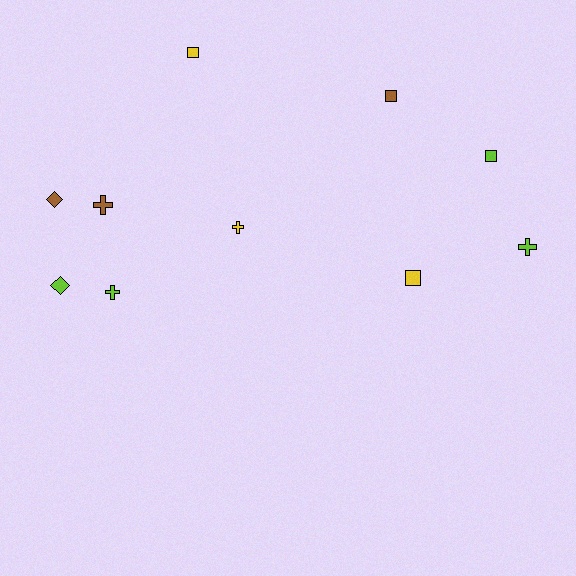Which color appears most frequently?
Lime, with 4 objects.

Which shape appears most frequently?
Cross, with 4 objects.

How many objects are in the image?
There are 10 objects.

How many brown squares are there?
There is 1 brown square.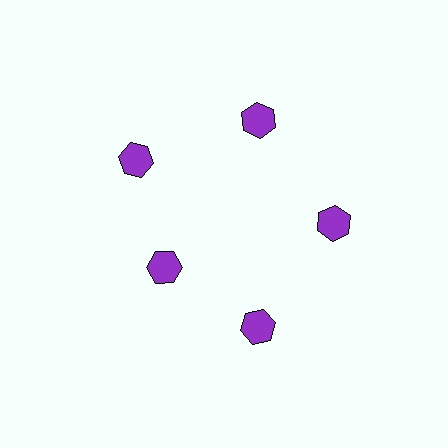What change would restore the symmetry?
The symmetry would be restored by moving it outward, back onto the ring so that all 5 hexagons sit at equal angles and equal distance from the center.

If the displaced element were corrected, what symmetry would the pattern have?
It would have 5-fold rotational symmetry — the pattern would map onto itself every 72 degrees.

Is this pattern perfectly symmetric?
No. The 5 purple hexagons are arranged in a ring, but one element near the 8 o'clock position is pulled inward toward the center, breaking the 5-fold rotational symmetry.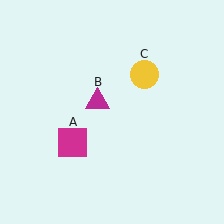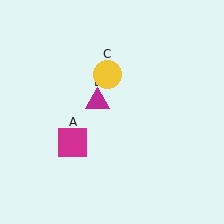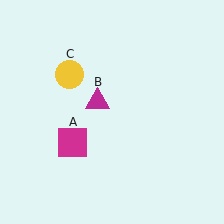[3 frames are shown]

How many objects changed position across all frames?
1 object changed position: yellow circle (object C).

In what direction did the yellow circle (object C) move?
The yellow circle (object C) moved left.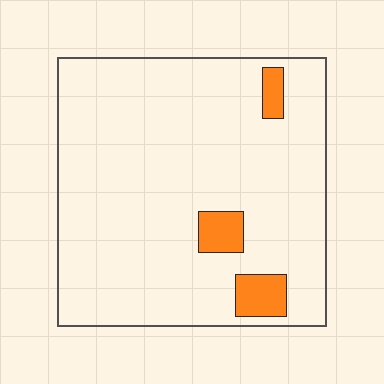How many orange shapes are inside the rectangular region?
3.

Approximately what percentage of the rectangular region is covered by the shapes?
Approximately 5%.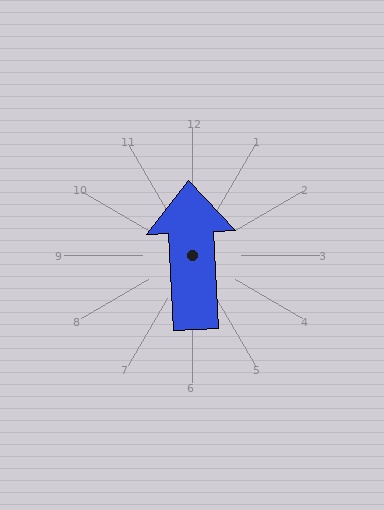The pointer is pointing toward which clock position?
Roughly 12 o'clock.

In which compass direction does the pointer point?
North.